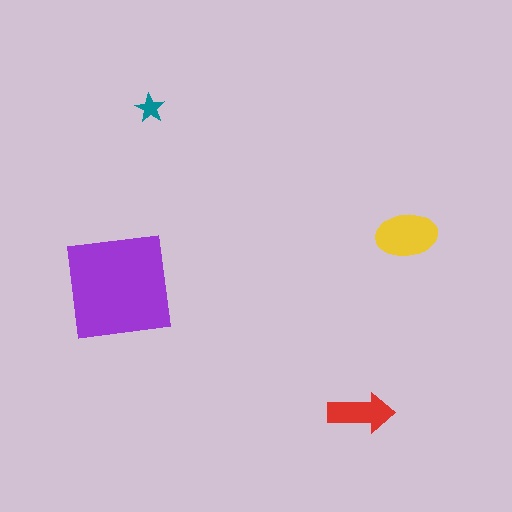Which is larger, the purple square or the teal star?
The purple square.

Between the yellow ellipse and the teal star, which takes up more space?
The yellow ellipse.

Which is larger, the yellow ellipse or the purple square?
The purple square.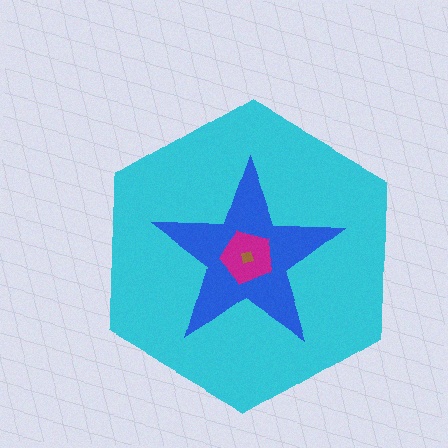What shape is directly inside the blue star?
The magenta pentagon.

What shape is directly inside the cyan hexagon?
The blue star.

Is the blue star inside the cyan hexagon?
Yes.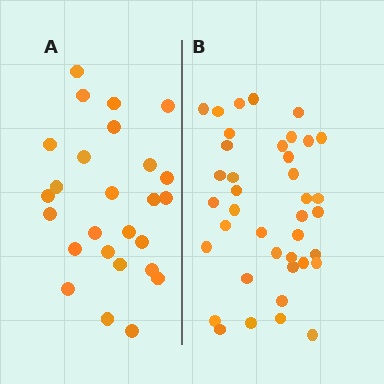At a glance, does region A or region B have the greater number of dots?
Region B (the right region) has more dots.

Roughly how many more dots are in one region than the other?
Region B has approximately 15 more dots than region A.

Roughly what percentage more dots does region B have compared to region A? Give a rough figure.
About 50% more.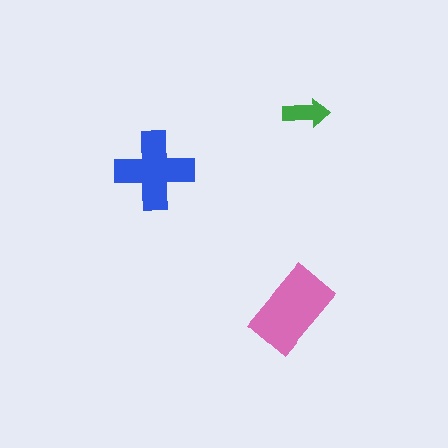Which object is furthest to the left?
The blue cross is leftmost.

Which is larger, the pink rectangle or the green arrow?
The pink rectangle.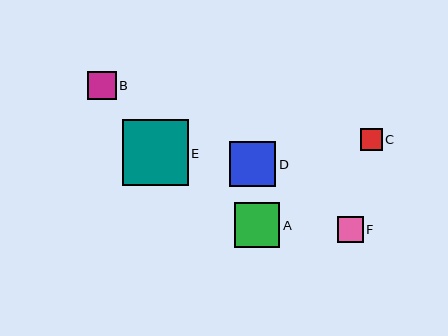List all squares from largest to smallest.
From largest to smallest: E, D, A, B, F, C.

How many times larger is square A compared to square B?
Square A is approximately 1.6 times the size of square B.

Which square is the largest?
Square E is the largest with a size of approximately 66 pixels.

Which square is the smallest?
Square C is the smallest with a size of approximately 22 pixels.